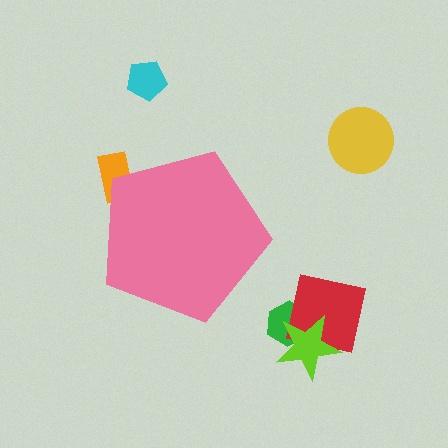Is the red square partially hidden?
No, the red square is fully visible.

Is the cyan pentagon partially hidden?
No, the cyan pentagon is fully visible.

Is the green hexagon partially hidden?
No, the green hexagon is fully visible.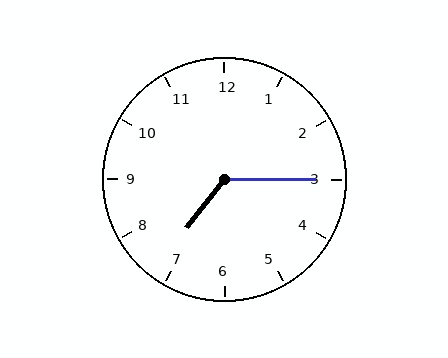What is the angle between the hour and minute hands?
Approximately 128 degrees.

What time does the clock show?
7:15.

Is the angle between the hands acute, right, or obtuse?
It is obtuse.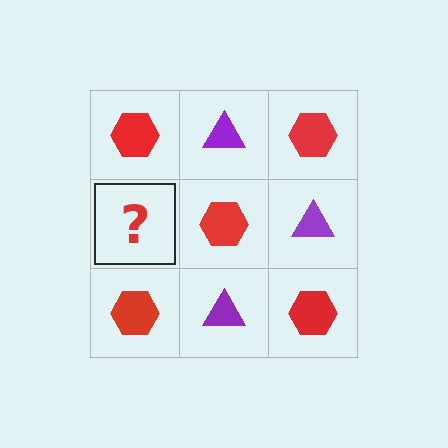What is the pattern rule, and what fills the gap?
The rule is that it alternates red hexagon and purple triangle in a checkerboard pattern. The gap should be filled with a purple triangle.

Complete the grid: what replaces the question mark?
The question mark should be replaced with a purple triangle.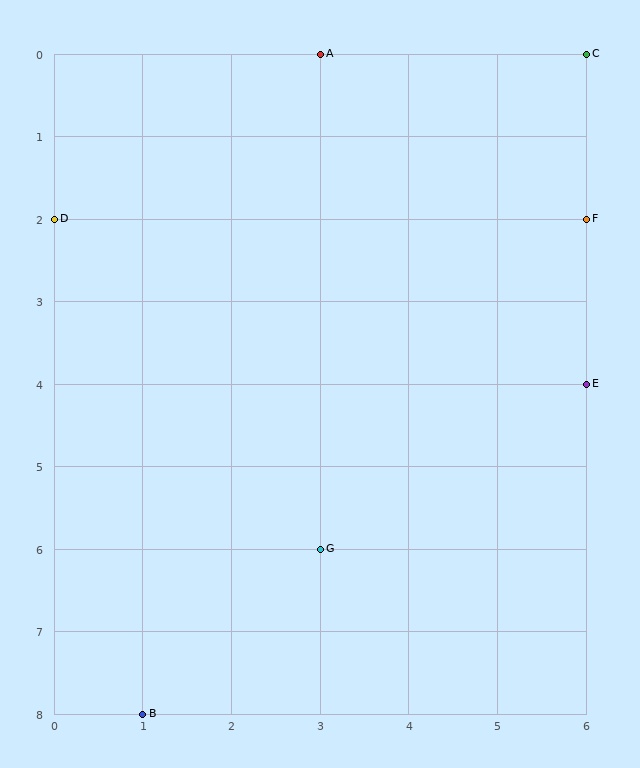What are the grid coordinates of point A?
Point A is at grid coordinates (3, 0).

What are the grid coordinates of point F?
Point F is at grid coordinates (6, 2).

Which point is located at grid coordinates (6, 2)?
Point F is at (6, 2).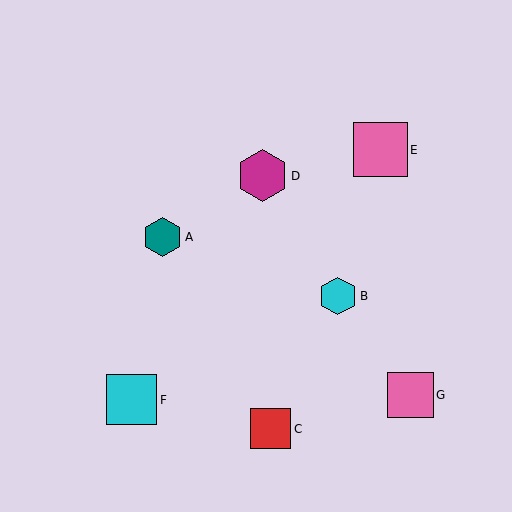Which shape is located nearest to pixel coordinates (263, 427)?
The red square (labeled C) at (271, 429) is nearest to that location.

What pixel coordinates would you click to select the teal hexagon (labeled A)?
Click at (163, 237) to select the teal hexagon A.